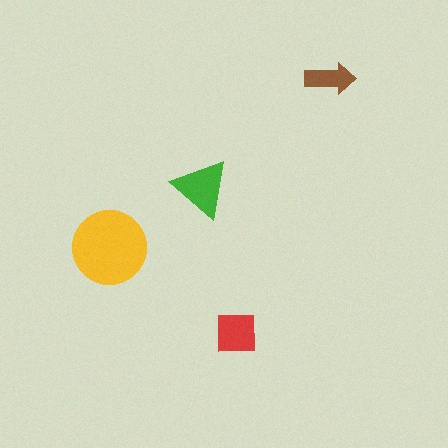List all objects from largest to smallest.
The yellow circle, the green triangle, the red square, the brown arrow.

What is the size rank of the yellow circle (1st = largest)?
1st.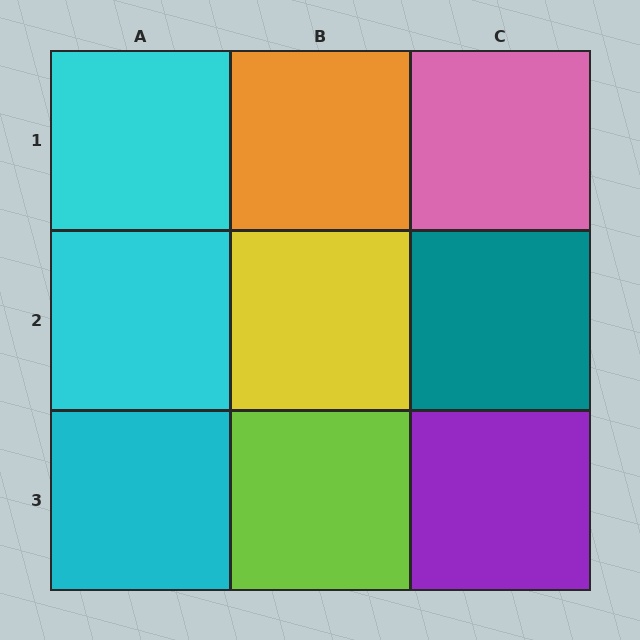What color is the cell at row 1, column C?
Pink.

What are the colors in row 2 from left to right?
Cyan, yellow, teal.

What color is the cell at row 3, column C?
Purple.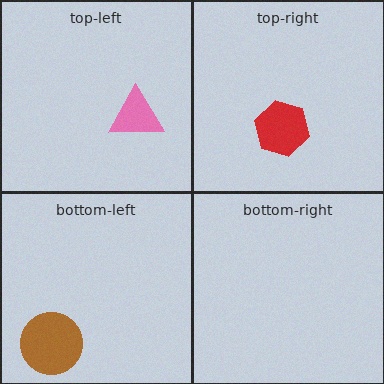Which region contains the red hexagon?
The top-right region.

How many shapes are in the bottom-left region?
1.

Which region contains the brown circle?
The bottom-left region.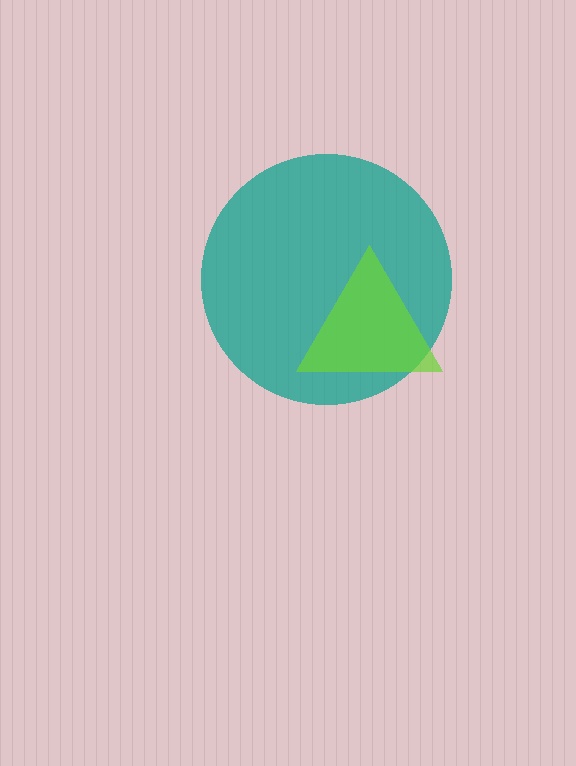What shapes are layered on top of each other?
The layered shapes are: a teal circle, a lime triangle.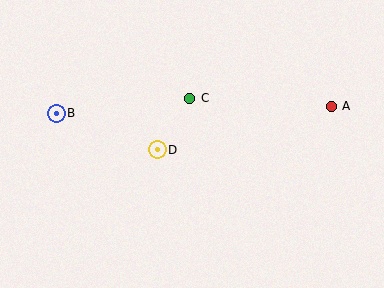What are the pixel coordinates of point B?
Point B is at (56, 113).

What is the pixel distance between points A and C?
The distance between A and C is 141 pixels.